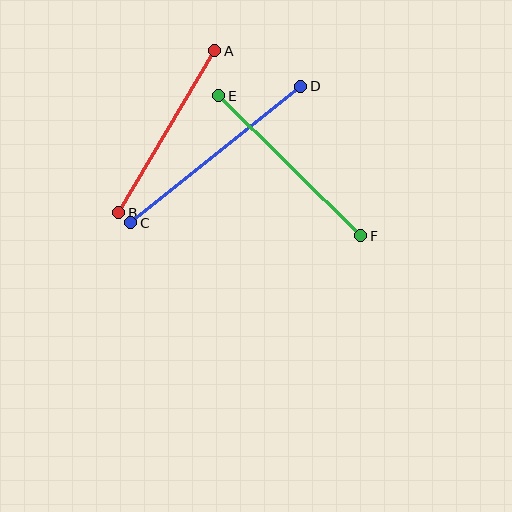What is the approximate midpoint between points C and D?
The midpoint is at approximately (216, 155) pixels.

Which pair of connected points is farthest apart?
Points C and D are farthest apart.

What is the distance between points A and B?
The distance is approximately 188 pixels.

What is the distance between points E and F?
The distance is approximately 200 pixels.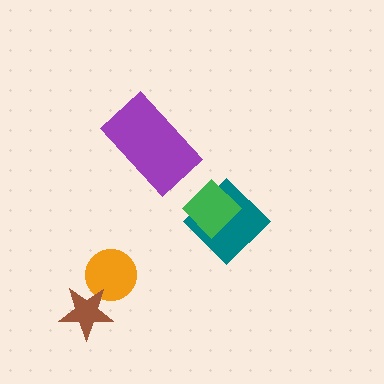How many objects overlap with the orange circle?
1 object overlaps with the orange circle.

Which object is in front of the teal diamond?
The green diamond is in front of the teal diamond.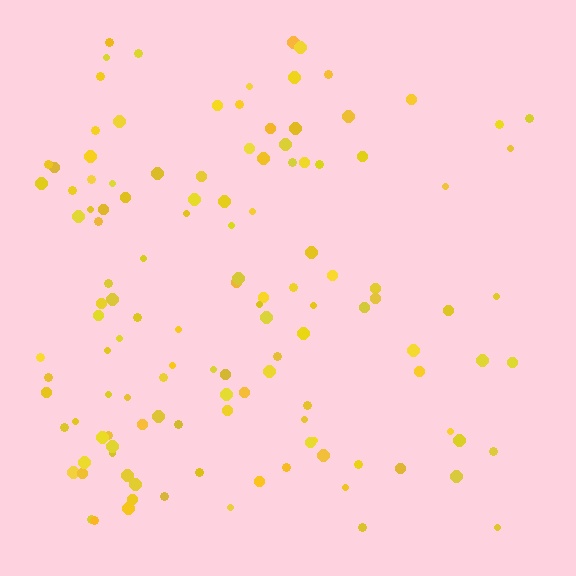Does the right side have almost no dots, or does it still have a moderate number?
Still a moderate number, just noticeably fewer than the left.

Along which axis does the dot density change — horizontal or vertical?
Horizontal.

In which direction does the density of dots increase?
From right to left, with the left side densest.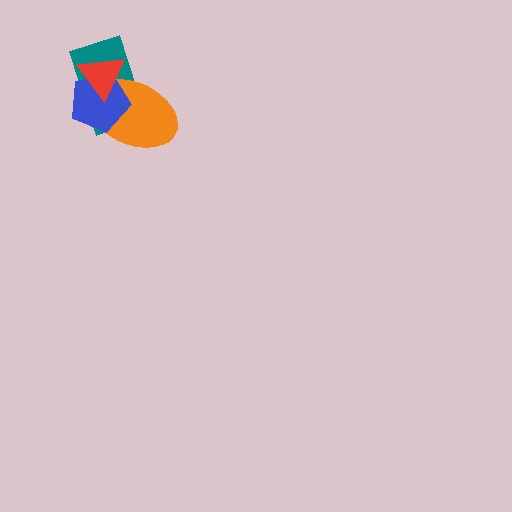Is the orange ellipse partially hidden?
Yes, it is partially covered by another shape.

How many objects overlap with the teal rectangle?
3 objects overlap with the teal rectangle.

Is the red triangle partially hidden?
No, no other shape covers it.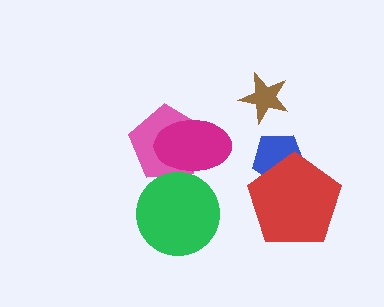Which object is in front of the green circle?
The magenta ellipse is in front of the green circle.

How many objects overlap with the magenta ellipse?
2 objects overlap with the magenta ellipse.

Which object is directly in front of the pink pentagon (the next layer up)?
The green circle is directly in front of the pink pentagon.